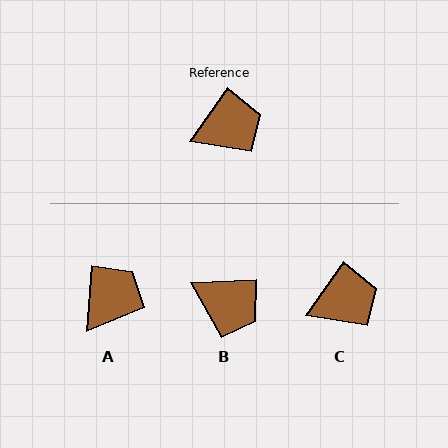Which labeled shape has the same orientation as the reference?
C.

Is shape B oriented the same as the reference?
No, it is off by about 51 degrees.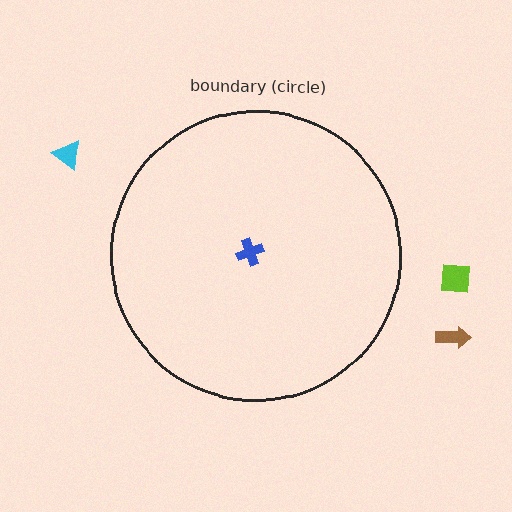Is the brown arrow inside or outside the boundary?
Outside.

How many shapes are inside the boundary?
1 inside, 3 outside.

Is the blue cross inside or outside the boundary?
Inside.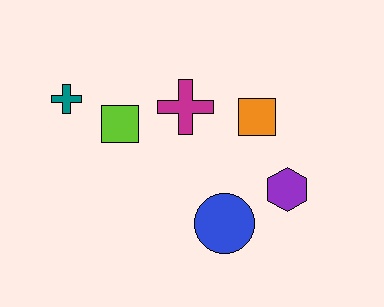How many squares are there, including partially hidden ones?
There are 2 squares.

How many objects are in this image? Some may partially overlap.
There are 6 objects.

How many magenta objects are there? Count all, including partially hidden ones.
There is 1 magenta object.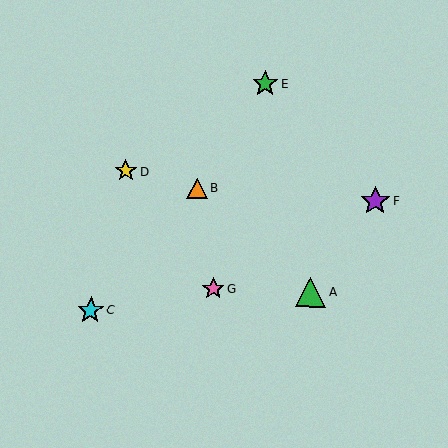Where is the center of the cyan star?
The center of the cyan star is at (91, 311).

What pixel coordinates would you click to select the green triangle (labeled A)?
Click at (310, 292) to select the green triangle A.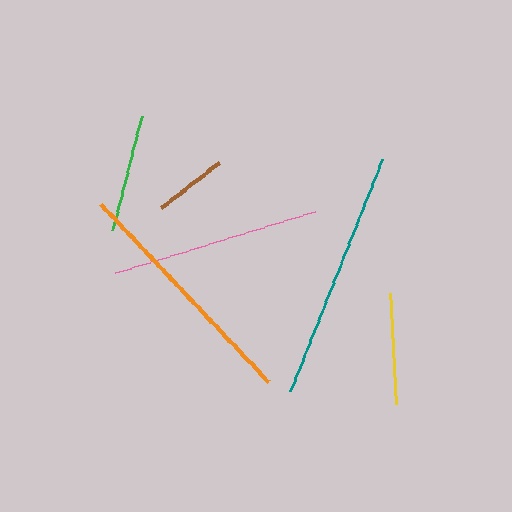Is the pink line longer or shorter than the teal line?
The teal line is longer than the pink line.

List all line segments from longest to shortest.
From longest to shortest: teal, orange, pink, green, yellow, brown.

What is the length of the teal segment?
The teal segment is approximately 249 pixels long.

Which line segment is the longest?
The teal line is the longest at approximately 249 pixels.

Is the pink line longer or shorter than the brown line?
The pink line is longer than the brown line.